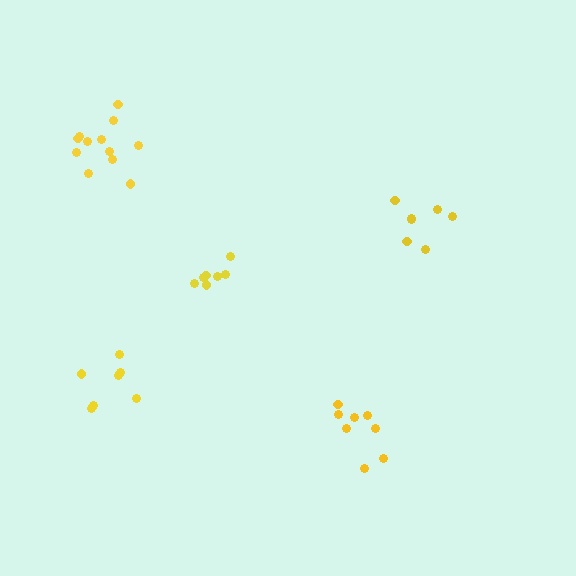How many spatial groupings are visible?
There are 5 spatial groupings.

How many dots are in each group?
Group 1: 8 dots, Group 2: 7 dots, Group 3: 12 dots, Group 4: 7 dots, Group 5: 7 dots (41 total).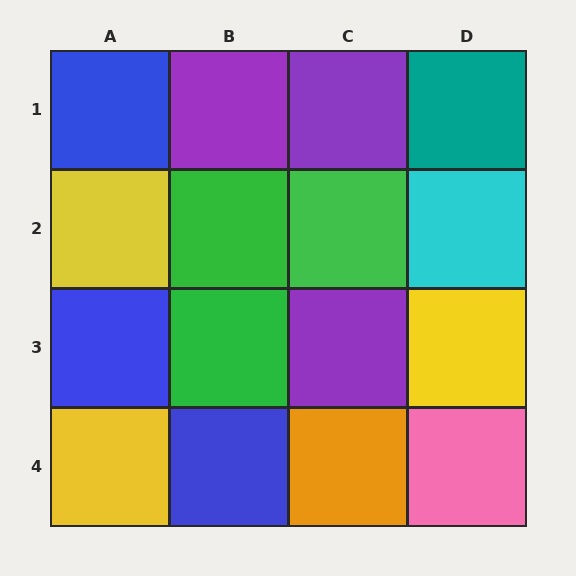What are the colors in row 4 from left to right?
Yellow, blue, orange, pink.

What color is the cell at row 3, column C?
Purple.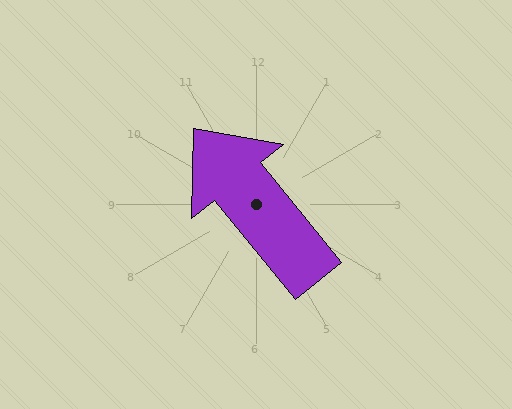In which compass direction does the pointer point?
Northwest.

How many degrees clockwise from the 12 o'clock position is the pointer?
Approximately 321 degrees.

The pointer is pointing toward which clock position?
Roughly 11 o'clock.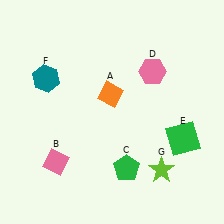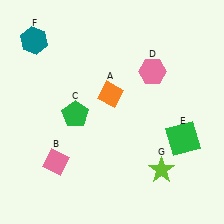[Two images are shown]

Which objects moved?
The objects that moved are: the green pentagon (C), the teal hexagon (F).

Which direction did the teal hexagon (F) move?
The teal hexagon (F) moved up.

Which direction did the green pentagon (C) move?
The green pentagon (C) moved up.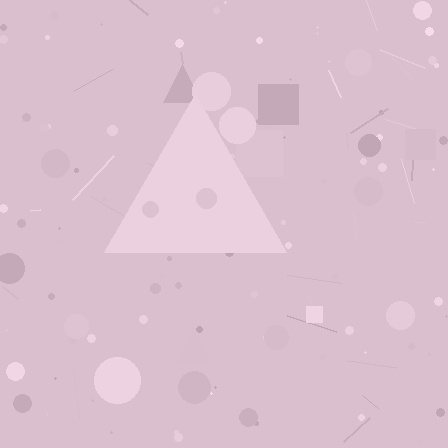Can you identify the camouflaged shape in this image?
The camouflaged shape is a triangle.